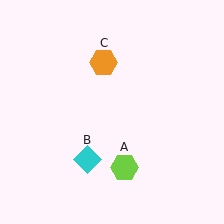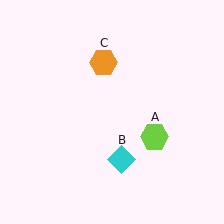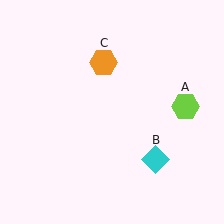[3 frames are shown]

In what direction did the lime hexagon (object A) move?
The lime hexagon (object A) moved up and to the right.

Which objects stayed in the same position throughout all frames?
Orange hexagon (object C) remained stationary.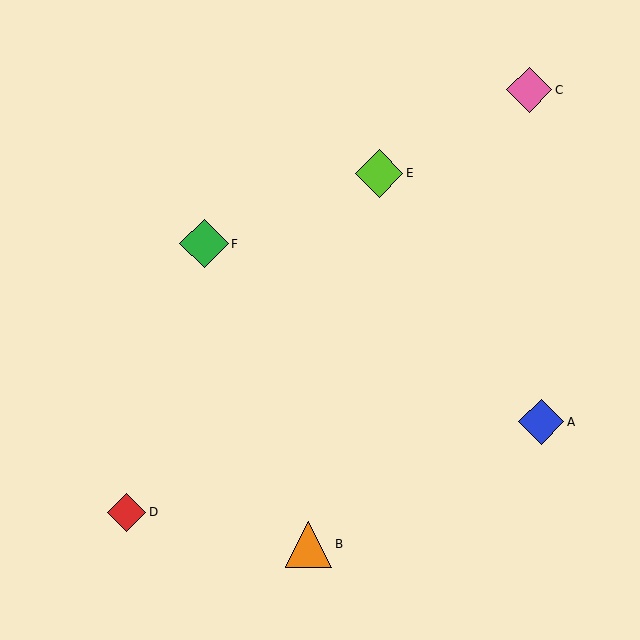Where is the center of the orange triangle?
The center of the orange triangle is at (308, 544).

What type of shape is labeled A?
Shape A is a blue diamond.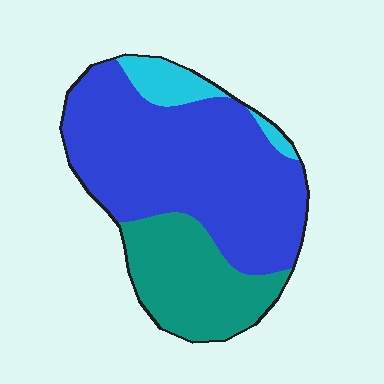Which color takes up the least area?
Cyan, at roughly 10%.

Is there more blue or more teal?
Blue.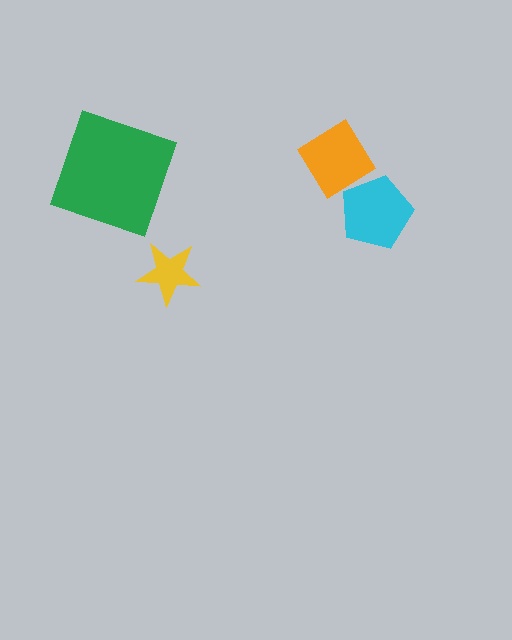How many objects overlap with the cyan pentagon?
1 object overlaps with the cyan pentagon.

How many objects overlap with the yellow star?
0 objects overlap with the yellow star.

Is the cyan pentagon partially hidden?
Yes, it is partially covered by another shape.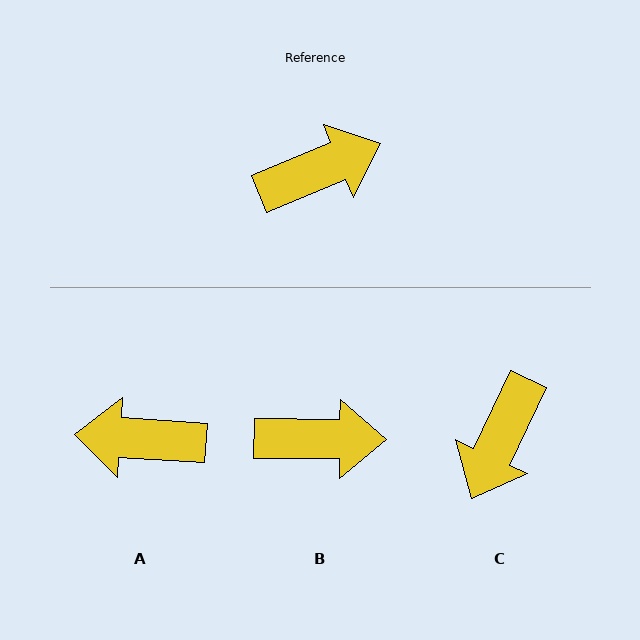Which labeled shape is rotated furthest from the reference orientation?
A, about 154 degrees away.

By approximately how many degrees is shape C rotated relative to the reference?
Approximately 138 degrees clockwise.